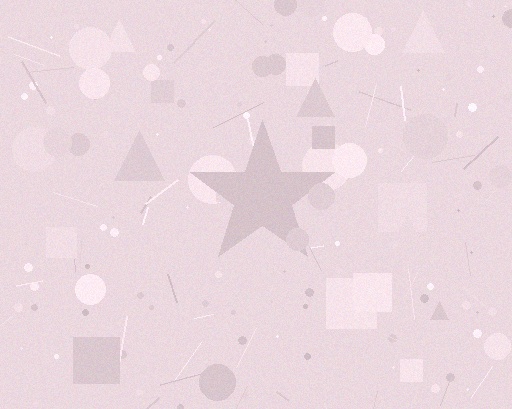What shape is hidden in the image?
A star is hidden in the image.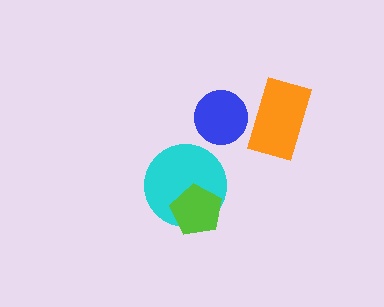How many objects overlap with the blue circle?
0 objects overlap with the blue circle.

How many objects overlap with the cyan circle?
1 object overlaps with the cyan circle.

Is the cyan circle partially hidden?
Yes, it is partially covered by another shape.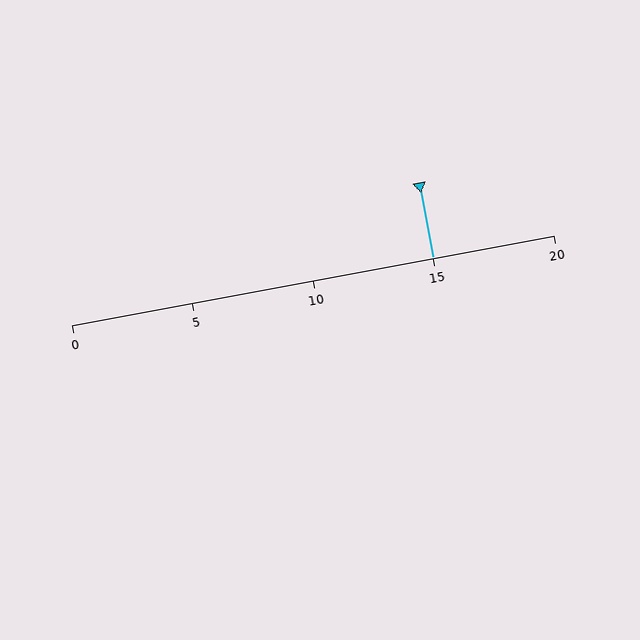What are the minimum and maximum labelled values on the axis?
The axis runs from 0 to 20.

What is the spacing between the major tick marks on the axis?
The major ticks are spaced 5 apart.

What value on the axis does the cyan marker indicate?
The marker indicates approximately 15.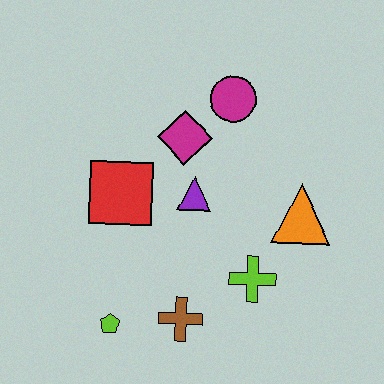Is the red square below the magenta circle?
Yes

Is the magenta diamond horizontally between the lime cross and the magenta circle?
No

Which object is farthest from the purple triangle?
The lime pentagon is farthest from the purple triangle.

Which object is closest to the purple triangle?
The magenta diamond is closest to the purple triangle.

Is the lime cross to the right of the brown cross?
Yes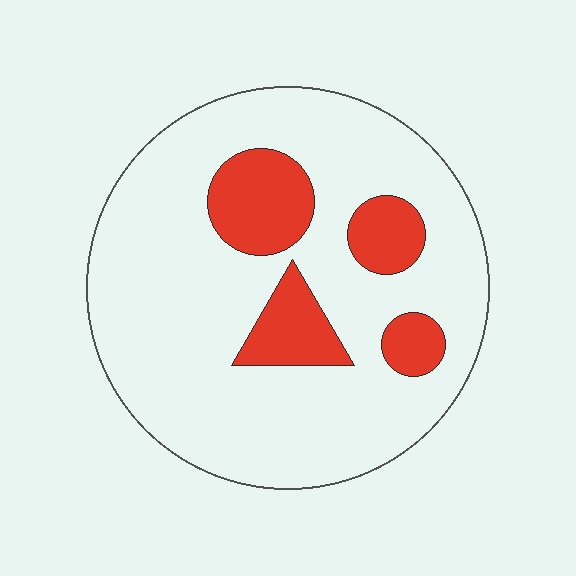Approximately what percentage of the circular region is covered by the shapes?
Approximately 20%.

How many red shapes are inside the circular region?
4.